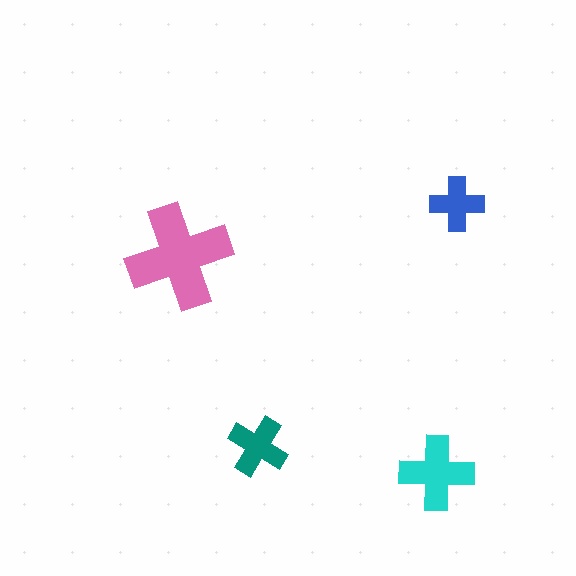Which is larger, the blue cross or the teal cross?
The teal one.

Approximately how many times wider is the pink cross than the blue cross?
About 2 times wider.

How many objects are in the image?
There are 4 objects in the image.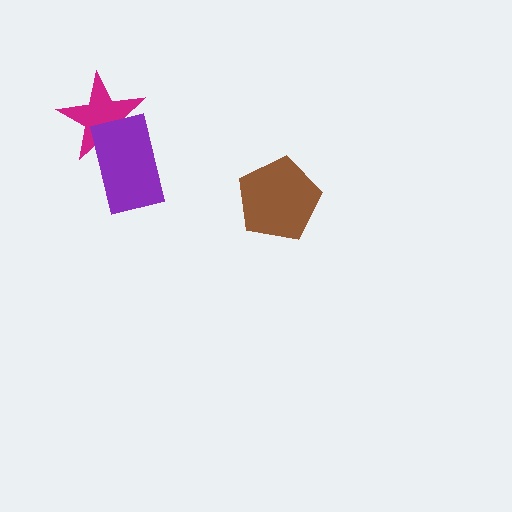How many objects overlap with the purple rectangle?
1 object overlaps with the purple rectangle.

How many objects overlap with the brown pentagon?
0 objects overlap with the brown pentagon.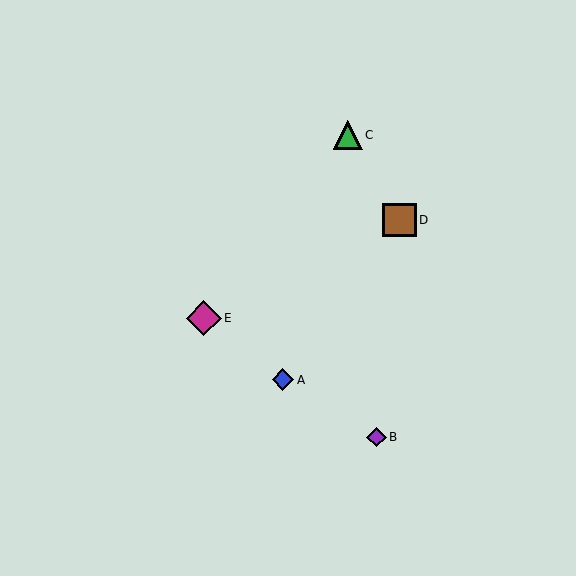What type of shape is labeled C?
Shape C is a green triangle.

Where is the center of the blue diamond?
The center of the blue diamond is at (283, 380).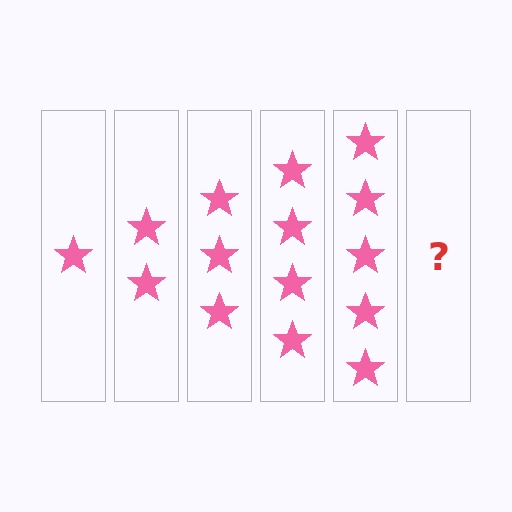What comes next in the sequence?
The next element should be 6 stars.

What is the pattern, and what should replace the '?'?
The pattern is that each step adds one more star. The '?' should be 6 stars.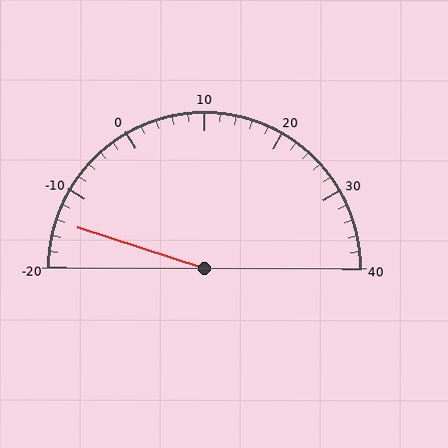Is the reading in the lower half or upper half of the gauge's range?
The reading is in the lower half of the range (-20 to 40).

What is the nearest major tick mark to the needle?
The nearest major tick mark is -10.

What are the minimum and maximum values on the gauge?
The gauge ranges from -20 to 40.